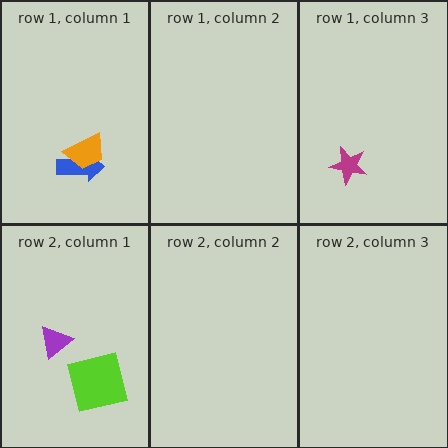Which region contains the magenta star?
The row 1, column 3 region.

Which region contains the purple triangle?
The row 2, column 1 region.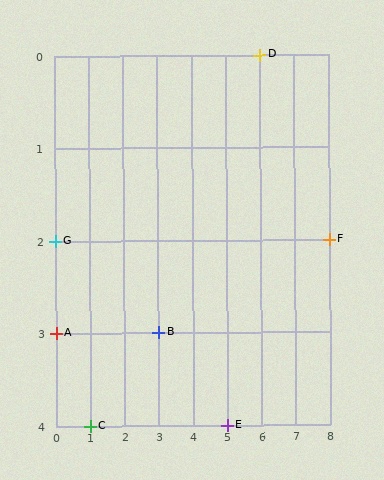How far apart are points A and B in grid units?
Points A and B are 3 columns apart.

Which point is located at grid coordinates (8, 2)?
Point F is at (8, 2).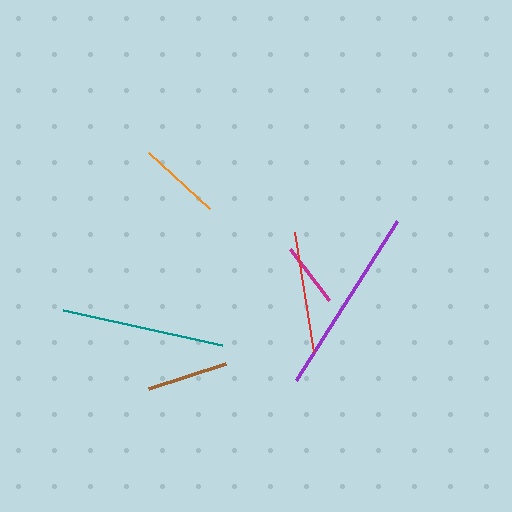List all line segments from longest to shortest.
From longest to shortest: purple, teal, red, orange, brown, magenta.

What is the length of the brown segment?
The brown segment is approximately 81 pixels long.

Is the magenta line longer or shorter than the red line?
The red line is longer than the magenta line.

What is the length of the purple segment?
The purple segment is approximately 188 pixels long.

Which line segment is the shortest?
The magenta line is the shortest at approximately 64 pixels.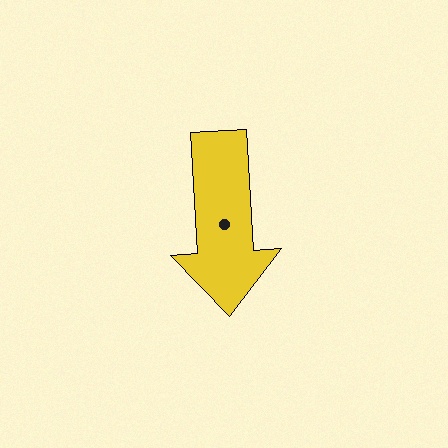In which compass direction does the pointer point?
South.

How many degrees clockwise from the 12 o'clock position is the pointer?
Approximately 177 degrees.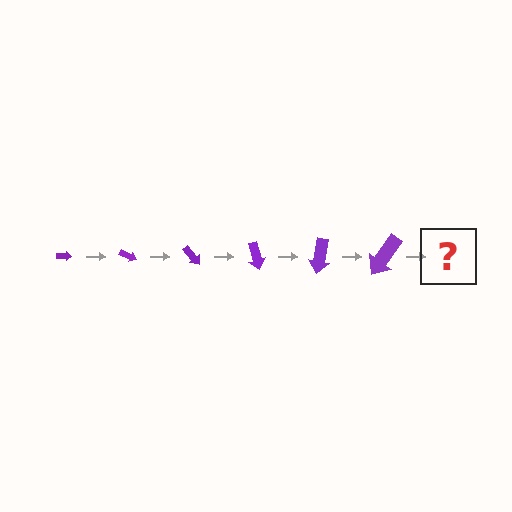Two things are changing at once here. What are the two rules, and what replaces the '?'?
The two rules are that the arrow grows larger each step and it rotates 25 degrees each step. The '?' should be an arrow, larger than the previous one and rotated 150 degrees from the start.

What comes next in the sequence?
The next element should be an arrow, larger than the previous one and rotated 150 degrees from the start.